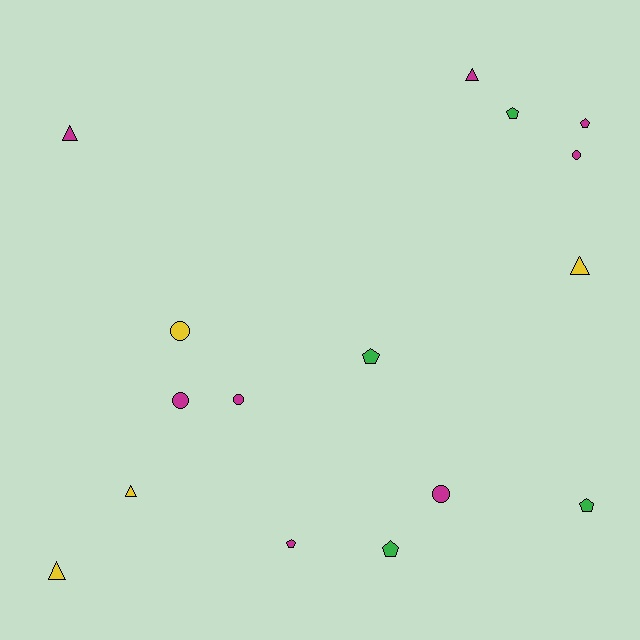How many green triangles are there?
There are no green triangles.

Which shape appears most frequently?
Pentagon, with 6 objects.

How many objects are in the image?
There are 16 objects.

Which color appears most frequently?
Magenta, with 8 objects.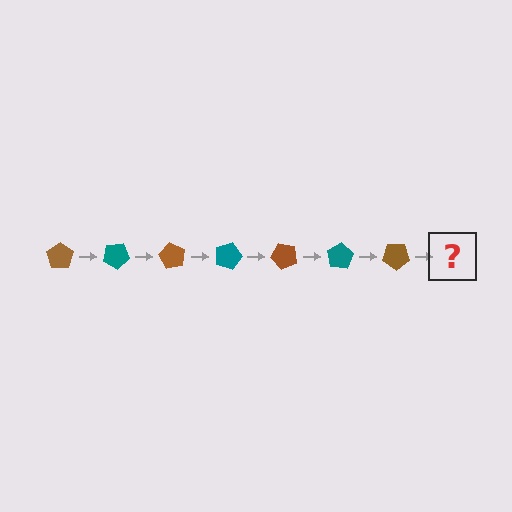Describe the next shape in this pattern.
It should be a teal pentagon, rotated 210 degrees from the start.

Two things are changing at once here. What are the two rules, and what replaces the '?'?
The two rules are that it rotates 30 degrees each step and the color cycles through brown and teal. The '?' should be a teal pentagon, rotated 210 degrees from the start.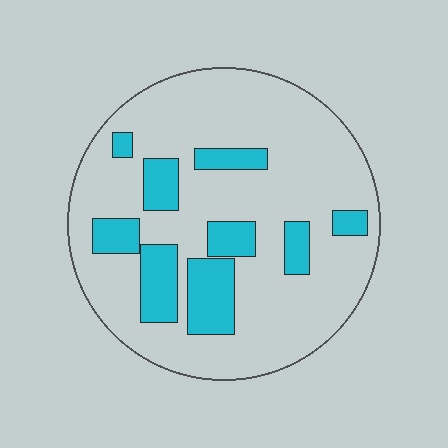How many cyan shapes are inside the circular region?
9.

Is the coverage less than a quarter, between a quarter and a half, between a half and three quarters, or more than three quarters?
Less than a quarter.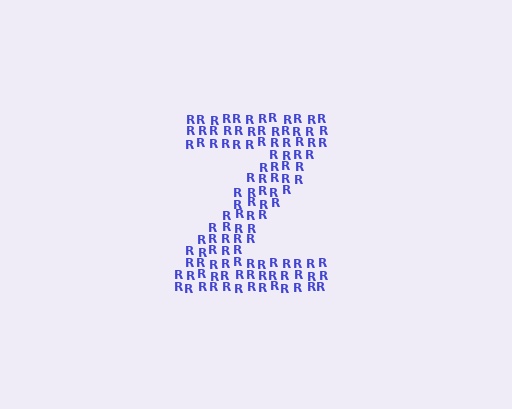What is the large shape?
The large shape is the letter Z.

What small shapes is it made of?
It is made of small letter R's.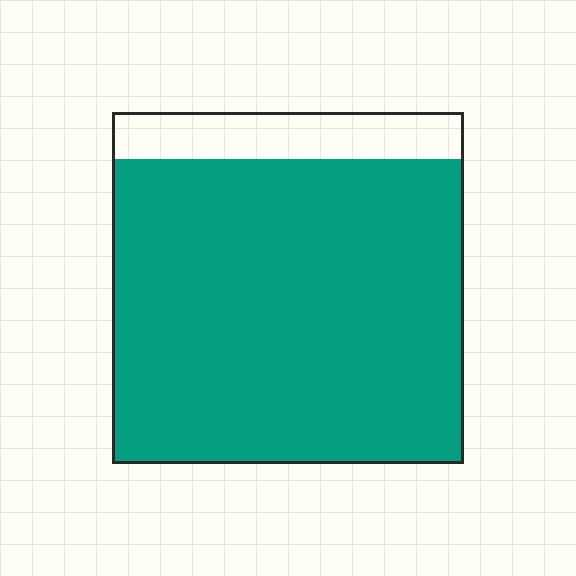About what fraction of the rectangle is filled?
About seven eighths (7/8).